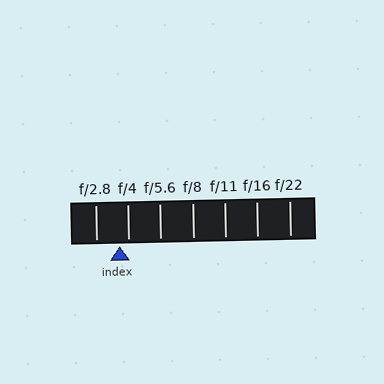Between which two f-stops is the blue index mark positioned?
The index mark is between f/2.8 and f/4.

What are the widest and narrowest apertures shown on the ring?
The widest aperture shown is f/2.8 and the narrowest is f/22.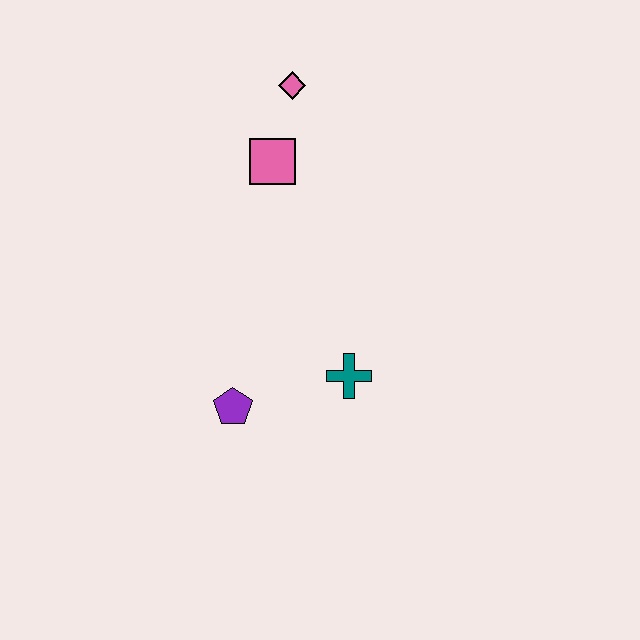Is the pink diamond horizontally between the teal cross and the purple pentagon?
Yes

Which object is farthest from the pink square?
The purple pentagon is farthest from the pink square.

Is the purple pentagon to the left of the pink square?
Yes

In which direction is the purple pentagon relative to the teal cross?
The purple pentagon is to the left of the teal cross.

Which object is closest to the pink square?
The pink diamond is closest to the pink square.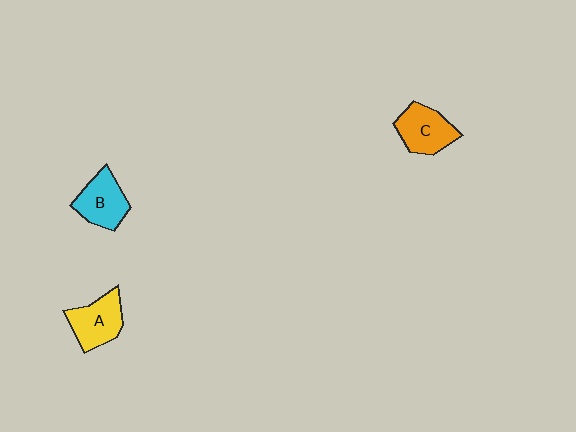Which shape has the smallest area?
Shape B (cyan).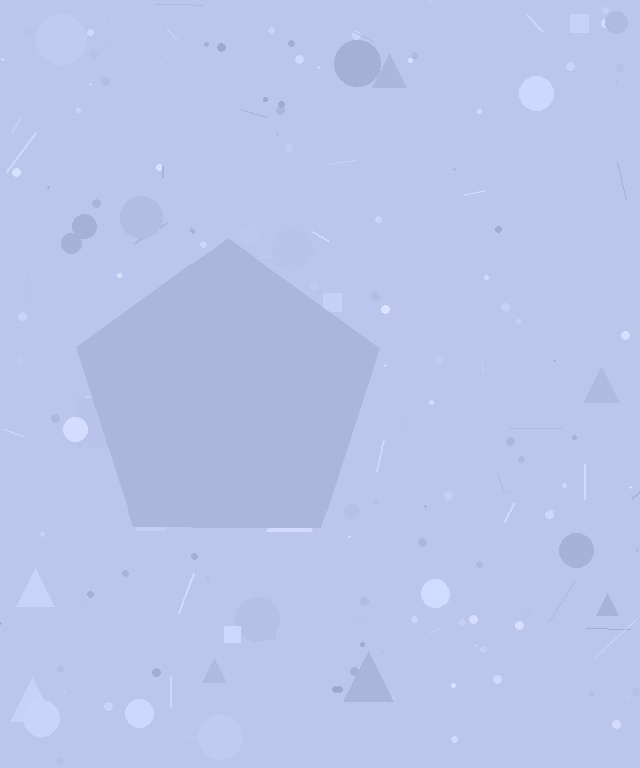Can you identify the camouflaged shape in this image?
The camouflaged shape is a pentagon.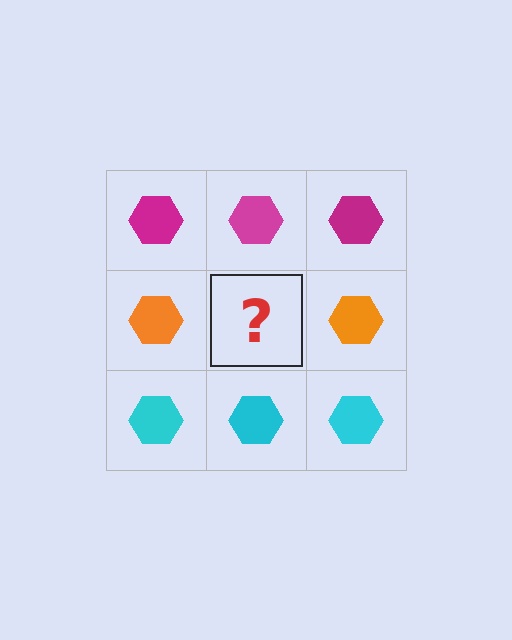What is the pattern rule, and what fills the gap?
The rule is that each row has a consistent color. The gap should be filled with an orange hexagon.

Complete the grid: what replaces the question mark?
The question mark should be replaced with an orange hexagon.